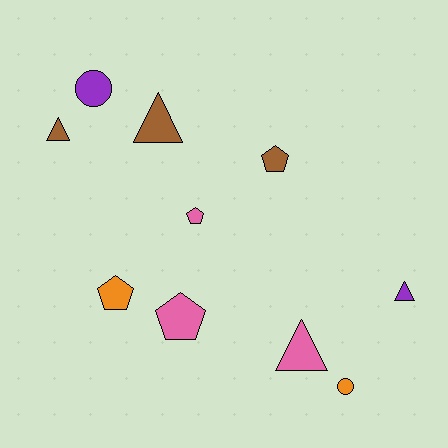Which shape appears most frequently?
Pentagon, with 4 objects.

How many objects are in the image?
There are 10 objects.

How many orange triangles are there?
There are no orange triangles.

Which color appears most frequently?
Pink, with 3 objects.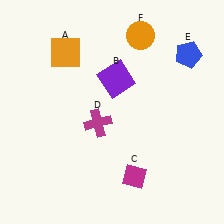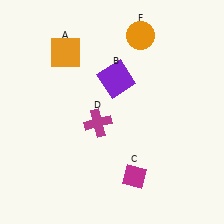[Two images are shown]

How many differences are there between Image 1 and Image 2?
There is 1 difference between the two images.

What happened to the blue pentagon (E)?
The blue pentagon (E) was removed in Image 2. It was in the top-right area of Image 1.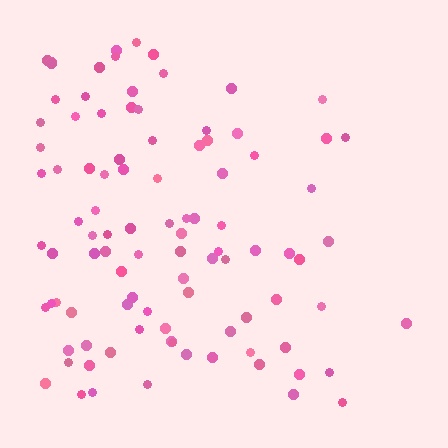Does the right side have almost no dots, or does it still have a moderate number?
Still a moderate number, just noticeably fewer than the left.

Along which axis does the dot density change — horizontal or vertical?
Horizontal.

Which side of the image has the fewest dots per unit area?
The right.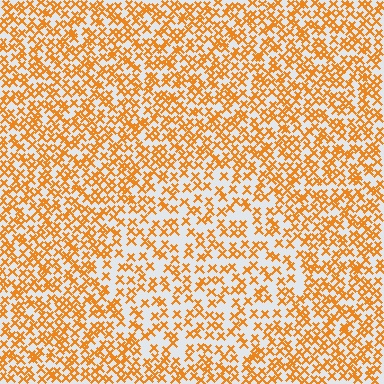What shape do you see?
I see a circle.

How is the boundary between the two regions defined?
The boundary is defined by a change in element density (approximately 1.6x ratio). All elements are the same color, size, and shape.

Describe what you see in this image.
The image contains small orange elements arranged at two different densities. A circle-shaped region is visible where the elements are less densely packed than the surrounding area.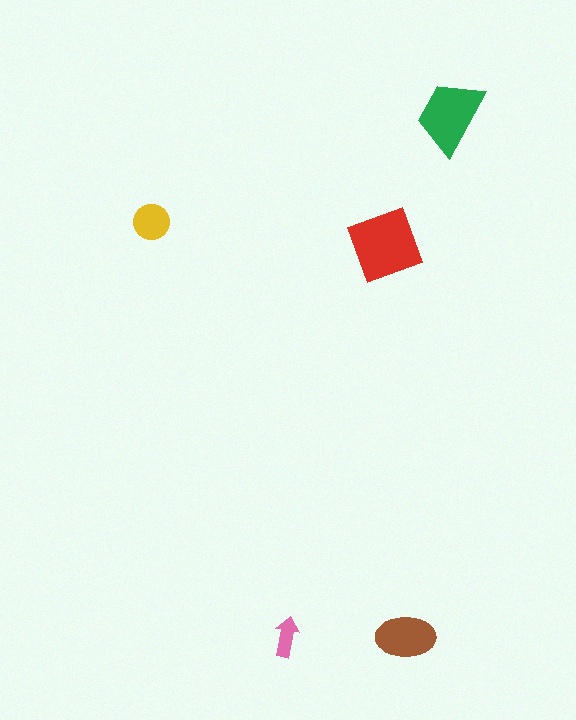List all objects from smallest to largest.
The pink arrow, the yellow circle, the brown ellipse, the green trapezoid, the red square.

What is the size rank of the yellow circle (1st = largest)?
4th.